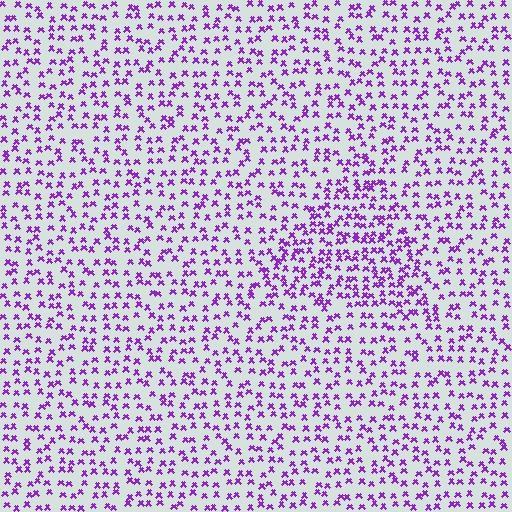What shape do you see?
I see a triangle.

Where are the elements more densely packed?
The elements are more densely packed inside the triangle boundary.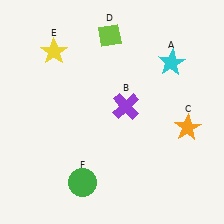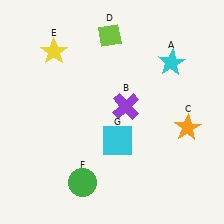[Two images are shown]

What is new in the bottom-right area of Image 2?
A cyan square (G) was added in the bottom-right area of Image 2.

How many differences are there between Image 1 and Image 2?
There is 1 difference between the two images.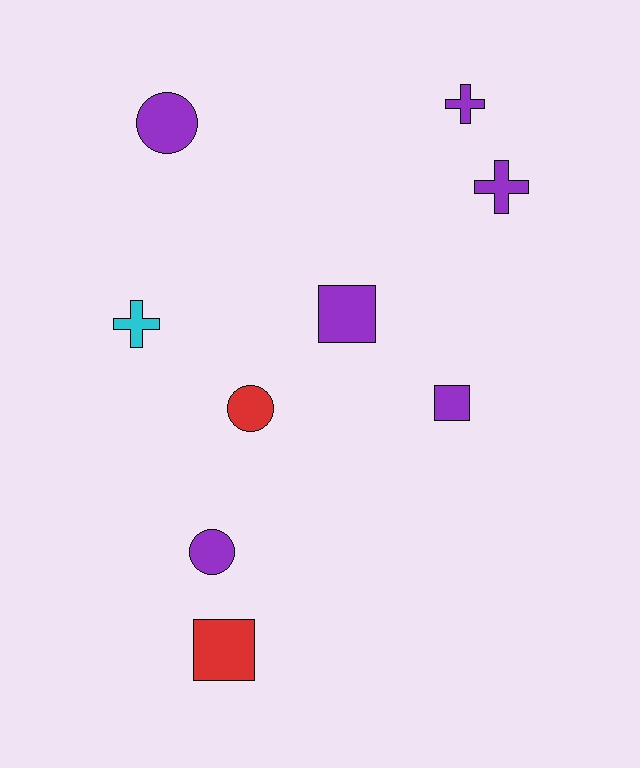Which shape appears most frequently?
Square, with 3 objects.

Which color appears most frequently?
Purple, with 6 objects.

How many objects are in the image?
There are 9 objects.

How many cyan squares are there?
There are no cyan squares.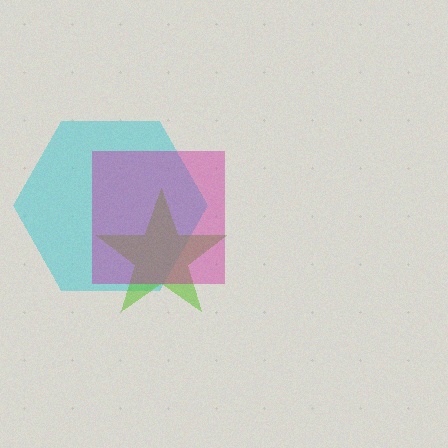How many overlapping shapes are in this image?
There are 3 overlapping shapes in the image.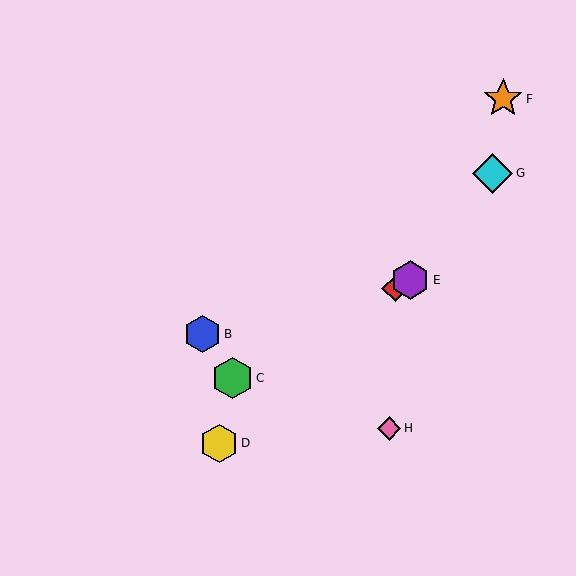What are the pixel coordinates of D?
Object D is at (219, 443).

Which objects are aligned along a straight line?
Objects A, C, E are aligned along a straight line.